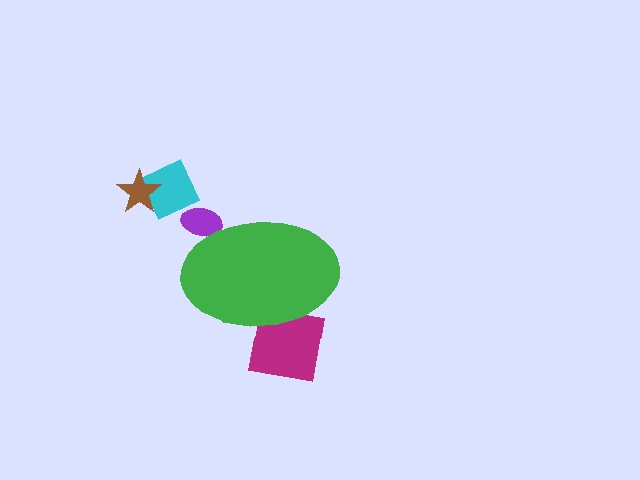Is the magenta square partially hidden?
Yes, the magenta square is partially hidden behind the green ellipse.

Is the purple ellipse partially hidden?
Yes, the purple ellipse is partially hidden behind the green ellipse.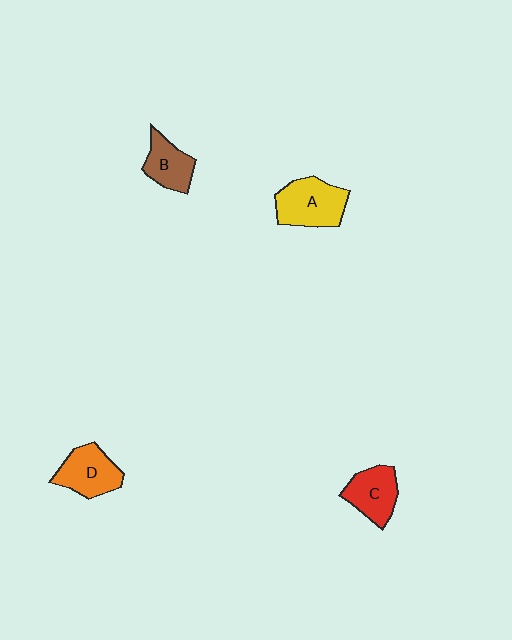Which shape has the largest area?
Shape A (yellow).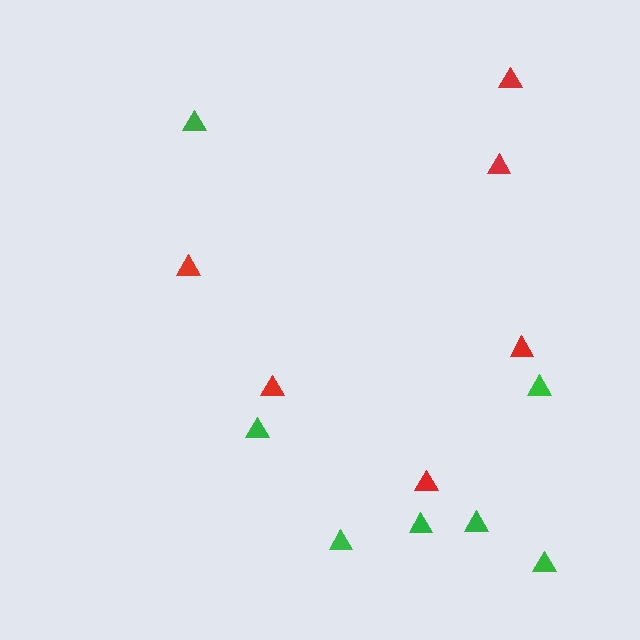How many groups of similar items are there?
There are 2 groups: one group of red triangles (6) and one group of green triangles (7).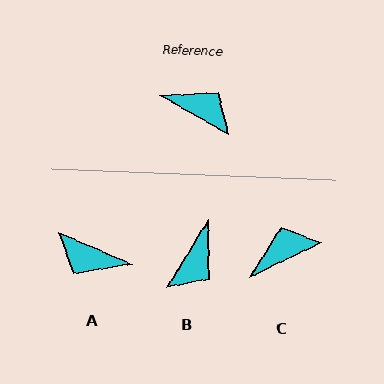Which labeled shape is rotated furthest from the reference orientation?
A, about 174 degrees away.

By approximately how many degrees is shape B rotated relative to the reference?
Approximately 92 degrees clockwise.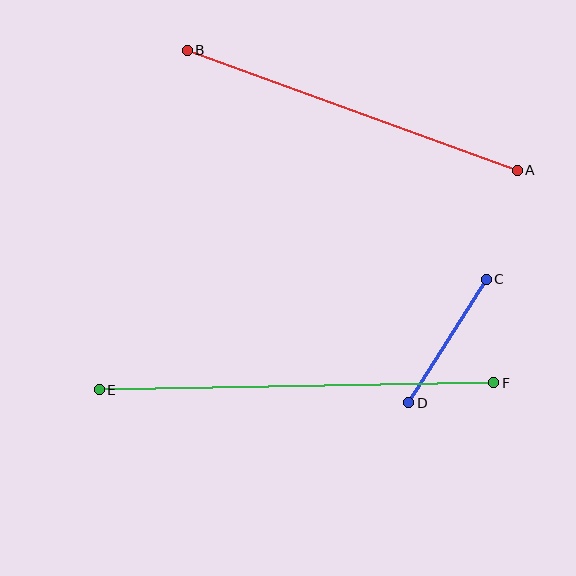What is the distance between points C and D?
The distance is approximately 146 pixels.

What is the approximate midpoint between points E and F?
The midpoint is at approximately (296, 386) pixels.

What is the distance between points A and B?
The distance is approximately 351 pixels.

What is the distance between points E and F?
The distance is approximately 394 pixels.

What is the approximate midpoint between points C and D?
The midpoint is at approximately (448, 341) pixels.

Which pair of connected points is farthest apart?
Points E and F are farthest apart.